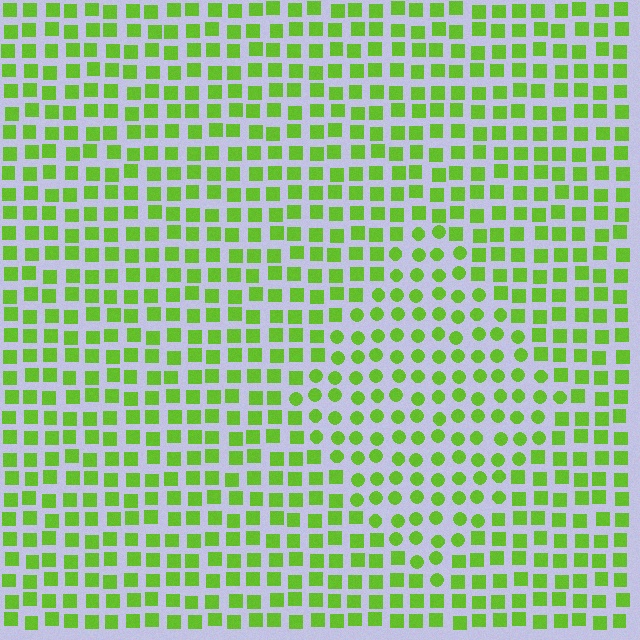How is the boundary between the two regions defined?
The boundary is defined by a change in element shape: circles inside vs. squares outside. All elements share the same color and spacing.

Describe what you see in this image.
The image is filled with small lime elements arranged in a uniform grid. A diamond-shaped region contains circles, while the surrounding area contains squares. The boundary is defined purely by the change in element shape.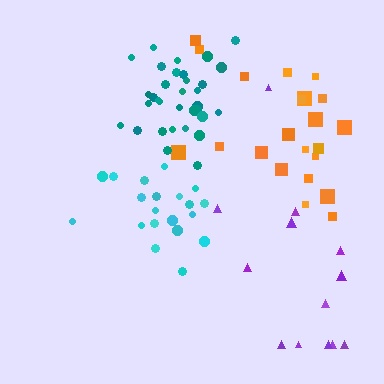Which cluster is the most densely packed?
Teal.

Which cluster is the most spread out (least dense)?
Purple.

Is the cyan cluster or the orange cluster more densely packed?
Cyan.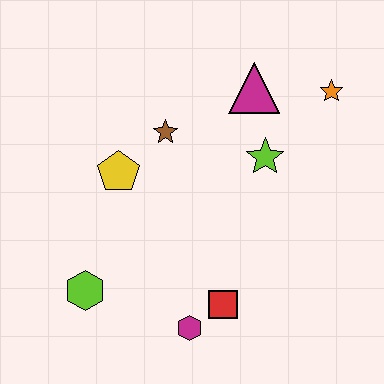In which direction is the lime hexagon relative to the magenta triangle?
The lime hexagon is below the magenta triangle.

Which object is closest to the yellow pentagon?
The brown star is closest to the yellow pentagon.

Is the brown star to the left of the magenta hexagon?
Yes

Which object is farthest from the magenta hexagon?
The orange star is farthest from the magenta hexagon.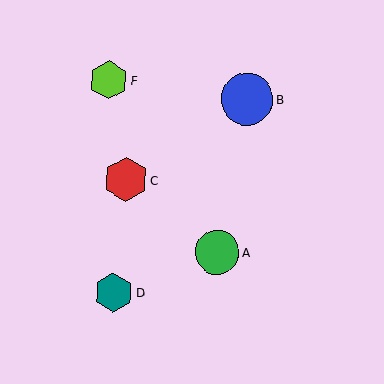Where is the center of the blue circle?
The center of the blue circle is at (247, 99).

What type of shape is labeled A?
Shape A is a green circle.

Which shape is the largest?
The blue circle (labeled B) is the largest.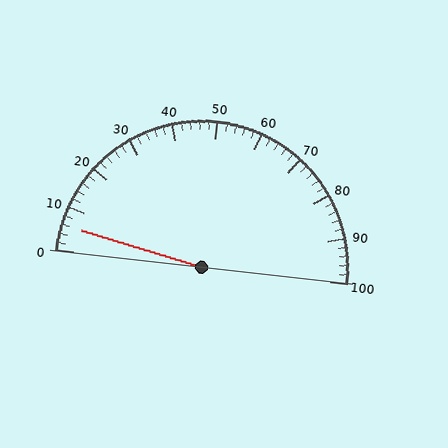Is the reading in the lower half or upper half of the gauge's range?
The reading is in the lower half of the range (0 to 100).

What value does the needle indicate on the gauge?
The needle indicates approximately 6.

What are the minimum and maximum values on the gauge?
The gauge ranges from 0 to 100.